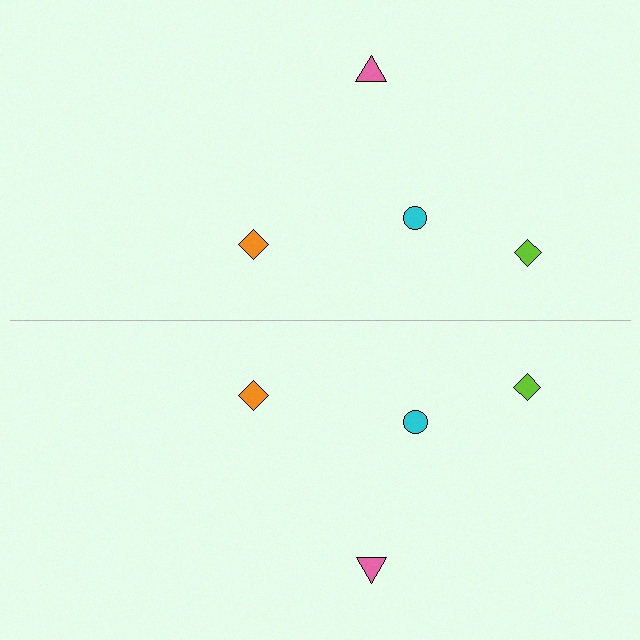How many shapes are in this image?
There are 8 shapes in this image.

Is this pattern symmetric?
Yes, this pattern has bilateral (reflection) symmetry.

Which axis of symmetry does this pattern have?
The pattern has a horizontal axis of symmetry running through the center of the image.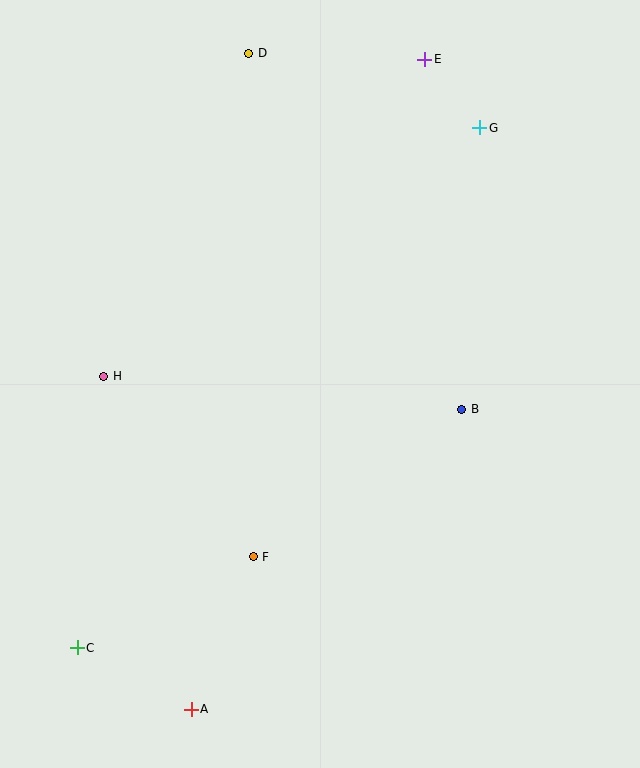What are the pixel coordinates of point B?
Point B is at (462, 409).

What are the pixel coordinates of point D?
Point D is at (248, 53).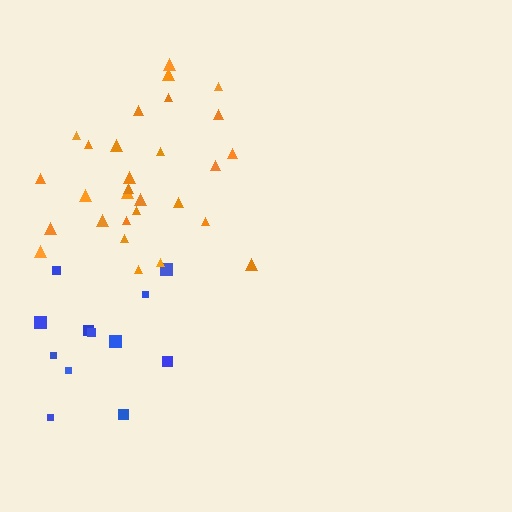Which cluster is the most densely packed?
Orange.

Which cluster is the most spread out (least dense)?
Blue.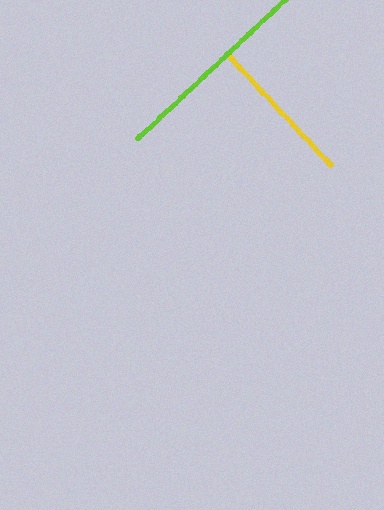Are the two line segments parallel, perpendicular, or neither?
Perpendicular — they meet at approximately 90°.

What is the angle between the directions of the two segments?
Approximately 90 degrees.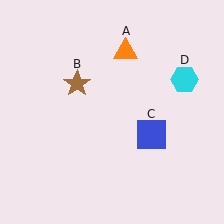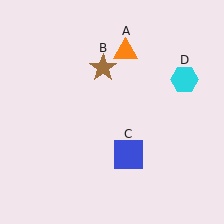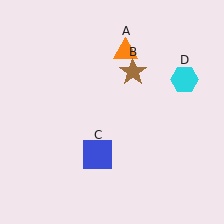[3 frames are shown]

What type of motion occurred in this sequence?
The brown star (object B), blue square (object C) rotated clockwise around the center of the scene.